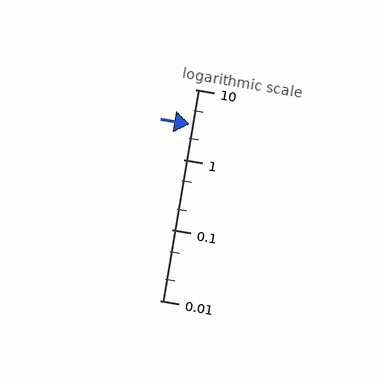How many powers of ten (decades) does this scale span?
The scale spans 3 decades, from 0.01 to 10.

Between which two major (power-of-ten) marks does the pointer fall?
The pointer is between 1 and 10.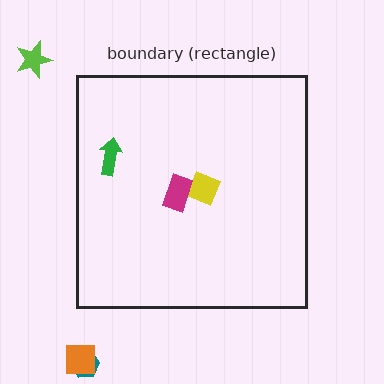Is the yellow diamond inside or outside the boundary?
Inside.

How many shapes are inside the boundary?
3 inside, 3 outside.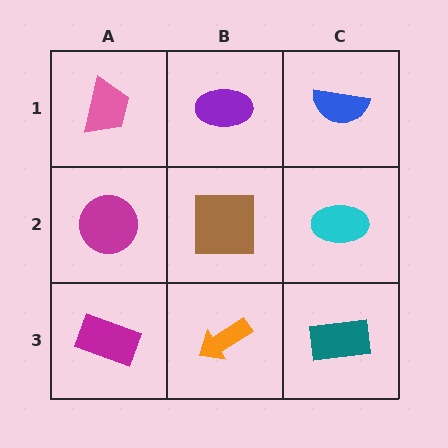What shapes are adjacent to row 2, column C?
A blue semicircle (row 1, column C), a teal rectangle (row 3, column C), a brown square (row 2, column B).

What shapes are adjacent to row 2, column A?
A pink trapezoid (row 1, column A), a magenta rectangle (row 3, column A), a brown square (row 2, column B).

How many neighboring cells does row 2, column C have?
3.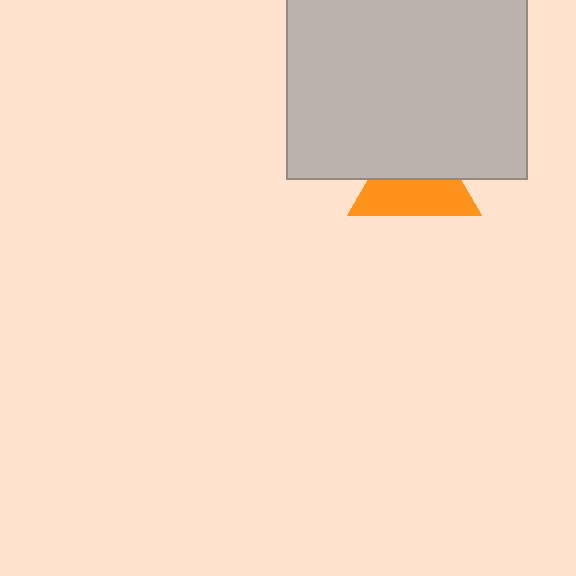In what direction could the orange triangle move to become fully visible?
The orange triangle could move down. That would shift it out from behind the light gray square entirely.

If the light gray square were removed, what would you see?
You would see the complete orange triangle.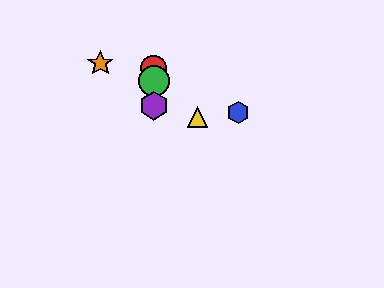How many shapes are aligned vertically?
3 shapes (the red circle, the green circle, the purple hexagon) are aligned vertically.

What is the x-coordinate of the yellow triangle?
The yellow triangle is at x≈198.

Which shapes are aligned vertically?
The red circle, the green circle, the purple hexagon are aligned vertically.